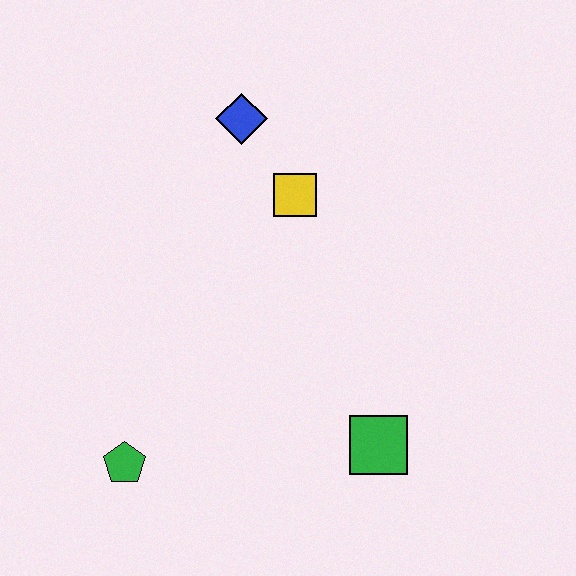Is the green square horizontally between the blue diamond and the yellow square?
No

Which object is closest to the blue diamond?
The yellow square is closest to the blue diamond.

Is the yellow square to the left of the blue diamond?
No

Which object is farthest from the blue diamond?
The green pentagon is farthest from the blue diamond.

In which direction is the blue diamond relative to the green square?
The blue diamond is above the green square.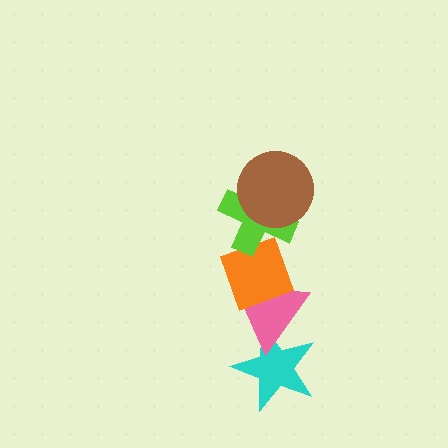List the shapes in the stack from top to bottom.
From top to bottom: the brown circle, the lime cross, the orange diamond, the pink triangle, the cyan star.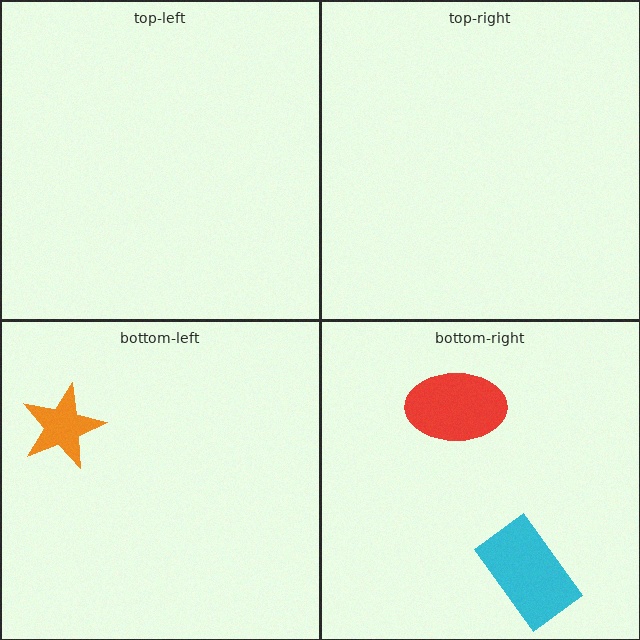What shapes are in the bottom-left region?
The orange star.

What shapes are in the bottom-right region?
The red ellipse, the cyan rectangle.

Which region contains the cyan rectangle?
The bottom-right region.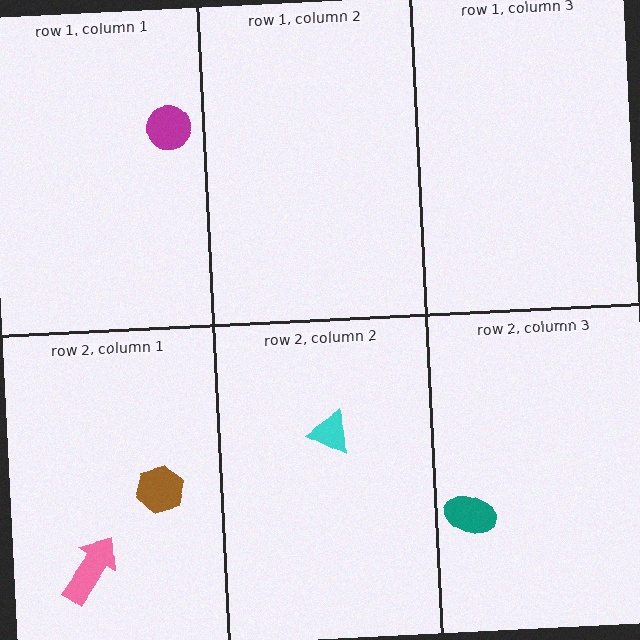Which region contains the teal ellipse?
The row 2, column 3 region.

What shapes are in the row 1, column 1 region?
The magenta circle.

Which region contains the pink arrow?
The row 2, column 1 region.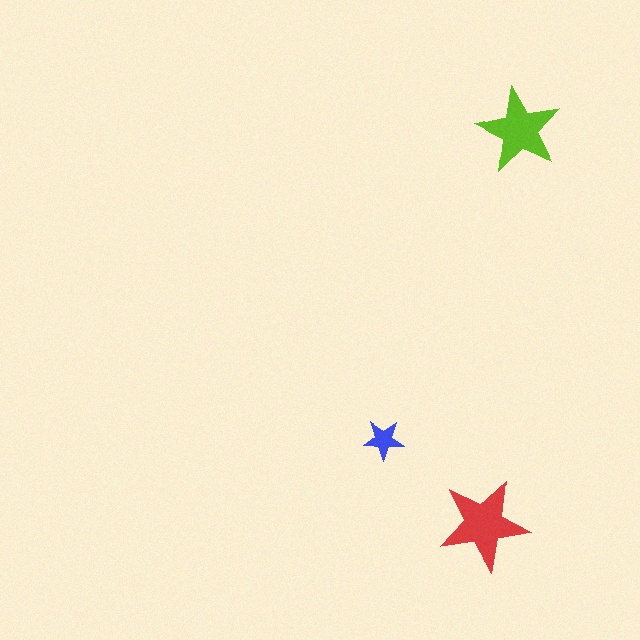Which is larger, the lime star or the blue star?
The lime one.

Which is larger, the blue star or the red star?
The red one.